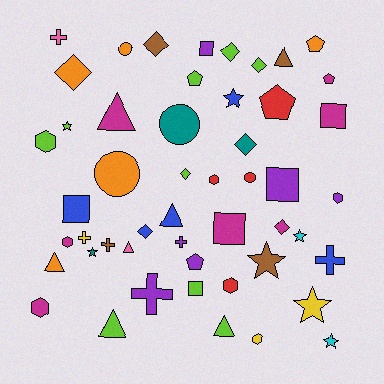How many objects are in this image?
There are 50 objects.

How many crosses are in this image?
There are 6 crosses.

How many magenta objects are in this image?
There are 7 magenta objects.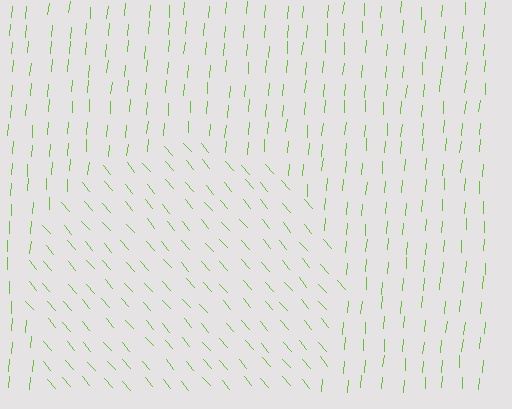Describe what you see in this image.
The image is filled with small lime line segments. A circle region in the image has lines oriented differently from the surrounding lines, creating a visible texture boundary.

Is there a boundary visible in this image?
Yes, there is a texture boundary formed by a change in line orientation.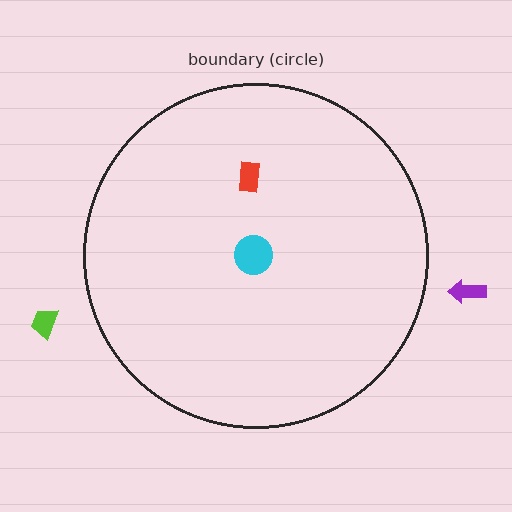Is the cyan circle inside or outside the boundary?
Inside.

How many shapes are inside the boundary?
2 inside, 2 outside.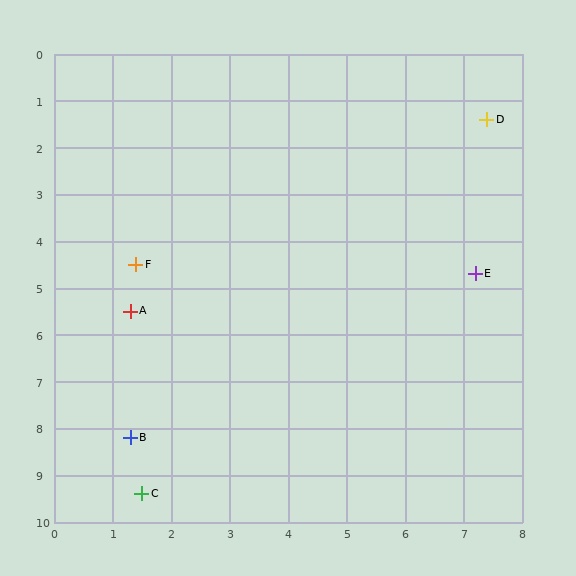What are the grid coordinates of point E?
Point E is at approximately (7.2, 4.7).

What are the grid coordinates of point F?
Point F is at approximately (1.4, 4.5).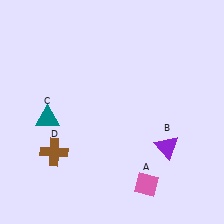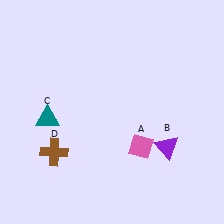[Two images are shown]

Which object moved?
The pink diamond (A) moved up.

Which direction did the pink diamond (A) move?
The pink diamond (A) moved up.